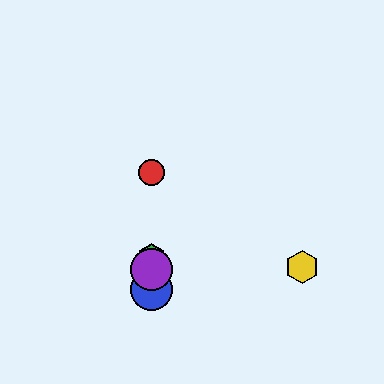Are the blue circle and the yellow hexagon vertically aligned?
No, the blue circle is at x≈152 and the yellow hexagon is at x≈302.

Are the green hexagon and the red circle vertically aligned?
Yes, both are at x≈152.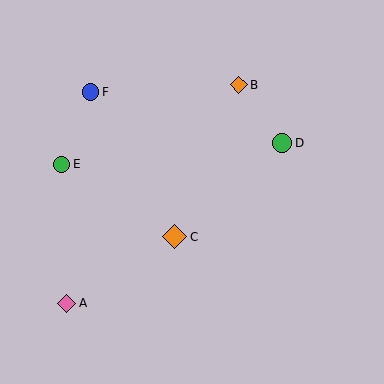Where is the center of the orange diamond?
The center of the orange diamond is at (175, 237).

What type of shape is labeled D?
Shape D is a green circle.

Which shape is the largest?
The orange diamond (labeled C) is the largest.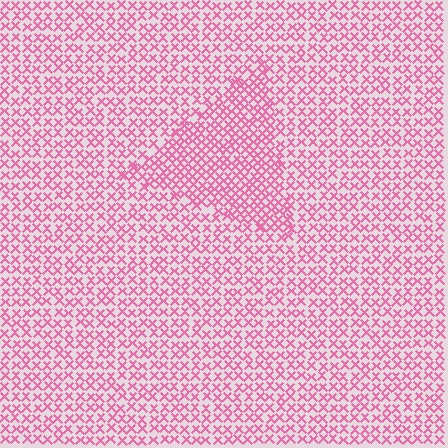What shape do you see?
I see a triangle.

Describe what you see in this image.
The image contains small pink elements arranged at two different densities. A triangle-shaped region is visible where the elements are more densely packed than the surrounding area.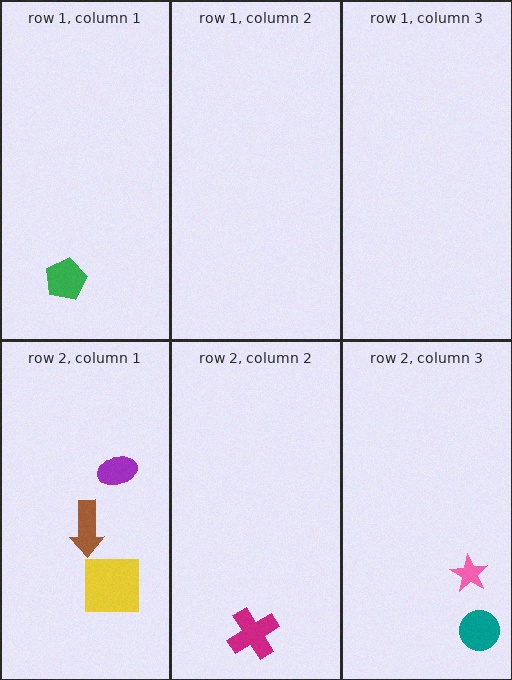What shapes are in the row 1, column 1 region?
The green pentagon.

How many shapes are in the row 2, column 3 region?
2.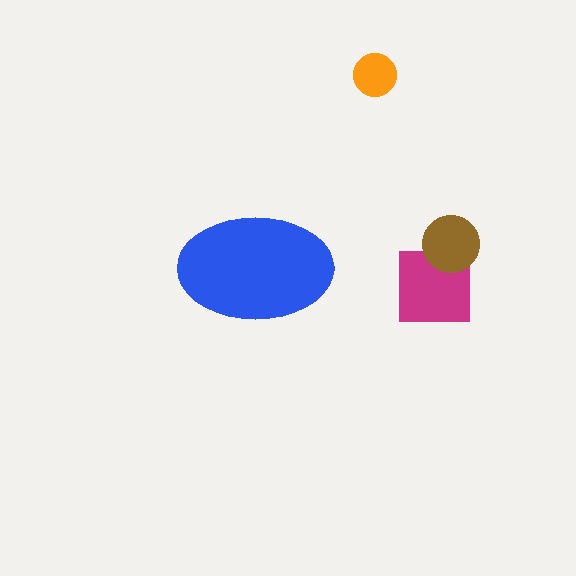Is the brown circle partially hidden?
No, the brown circle is fully visible.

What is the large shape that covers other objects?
A blue ellipse.